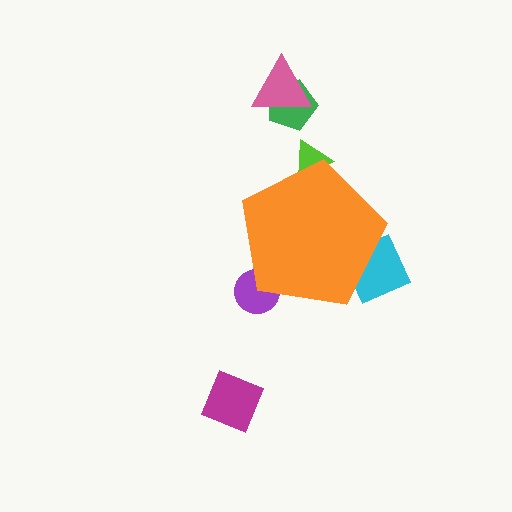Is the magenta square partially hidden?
No, the magenta square is fully visible.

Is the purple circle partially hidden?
Yes, the purple circle is partially hidden behind the orange pentagon.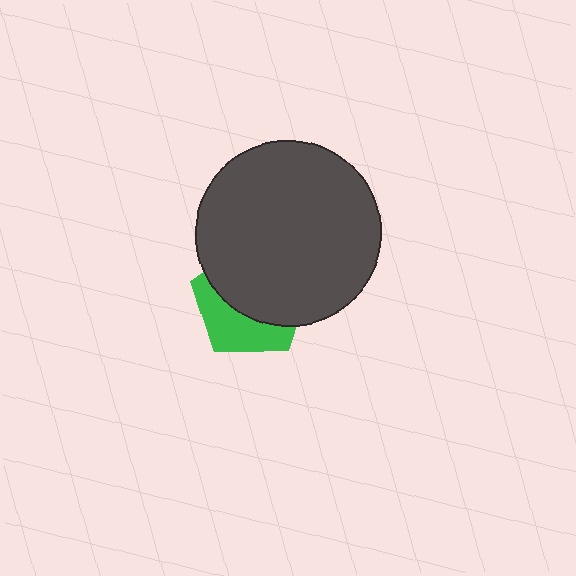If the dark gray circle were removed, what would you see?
You would see the complete green pentagon.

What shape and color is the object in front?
The object in front is a dark gray circle.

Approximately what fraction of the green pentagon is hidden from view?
Roughly 61% of the green pentagon is hidden behind the dark gray circle.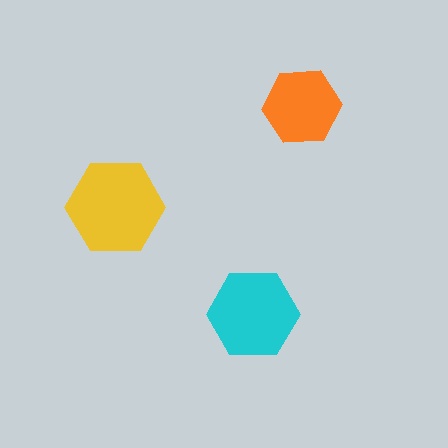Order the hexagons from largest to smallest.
the yellow one, the cyan one, the orange one.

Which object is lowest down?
The cyan hexagon is bottommost.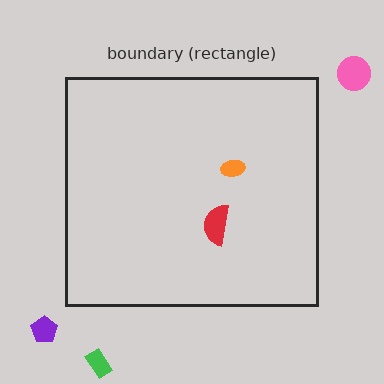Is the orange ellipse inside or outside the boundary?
Inside.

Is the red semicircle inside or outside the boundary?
Inside.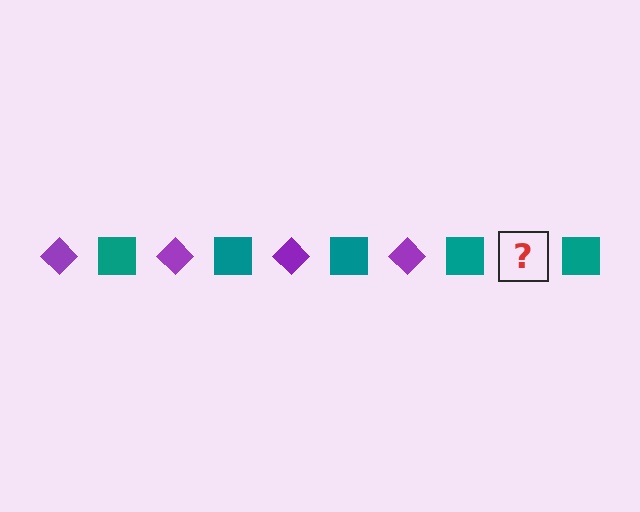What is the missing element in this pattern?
The missing element is a purple diamond.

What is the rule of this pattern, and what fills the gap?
The rule is that the pattern alternates between purple diamond and teal square. The gap should be filled with a purple diamond.